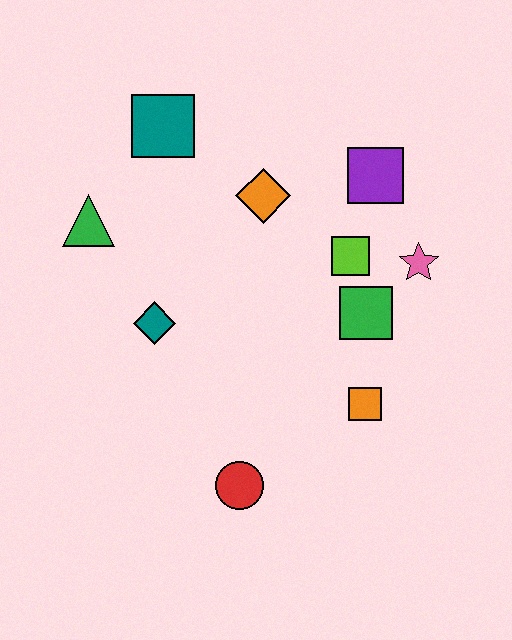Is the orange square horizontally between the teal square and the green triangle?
No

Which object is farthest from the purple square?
The red circle is farthest from the purple square.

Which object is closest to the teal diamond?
The green triangle is closest to the teal diamond.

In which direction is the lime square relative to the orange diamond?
The lime square is to the right of the orange diamond.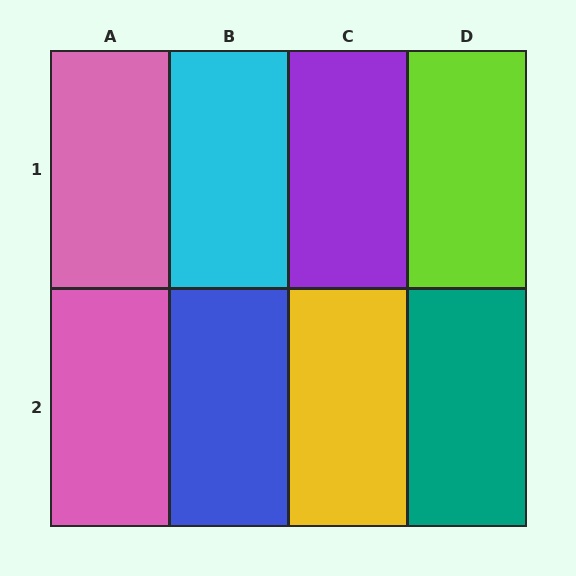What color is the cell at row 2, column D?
Teal.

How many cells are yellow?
1 cell is yellow.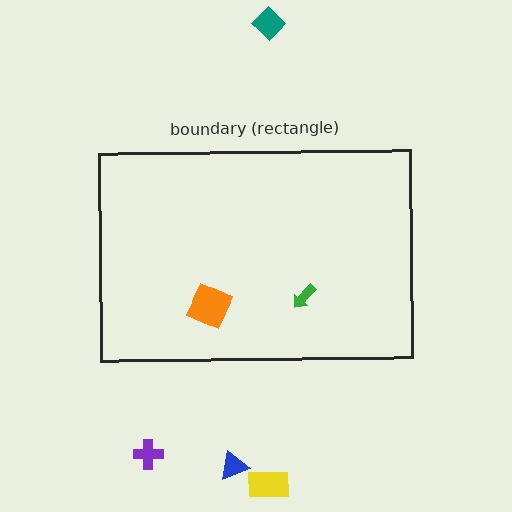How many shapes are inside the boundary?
2 inside, 4 outside.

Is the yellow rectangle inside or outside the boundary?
Outside.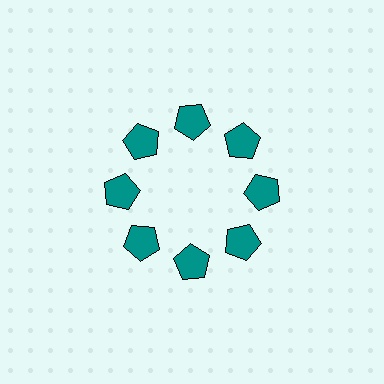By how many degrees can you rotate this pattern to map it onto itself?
The pattern maps onto itself every 45 degrees of rotation.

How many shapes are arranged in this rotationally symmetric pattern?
There are 8 shapes, arranged in 8 groups of 1.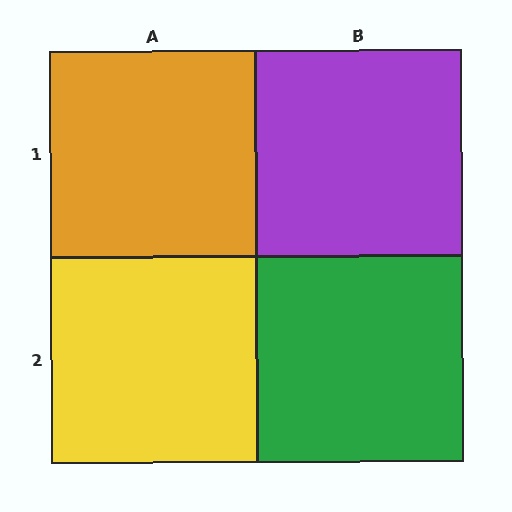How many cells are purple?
1 cell is purple.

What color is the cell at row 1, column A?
Orange.